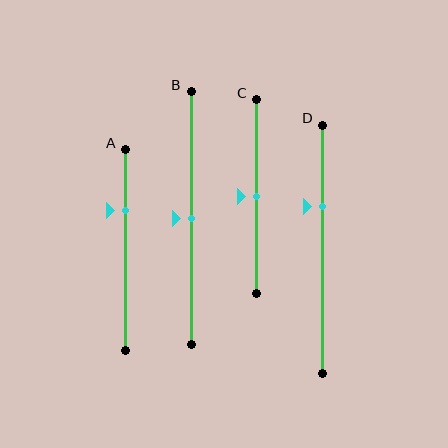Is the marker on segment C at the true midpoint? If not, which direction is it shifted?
Yes, the marker on segment C is at the true midpoint.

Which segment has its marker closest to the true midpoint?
Segment B has its marker closest to the true midpoint.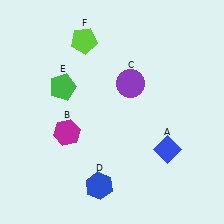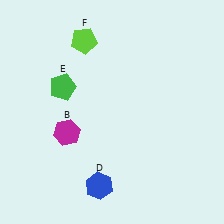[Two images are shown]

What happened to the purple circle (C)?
The purple circle (C) was removed in Image 2. It was in the top-right area of Image 1.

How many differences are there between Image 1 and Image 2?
There are 2 differences between the two images.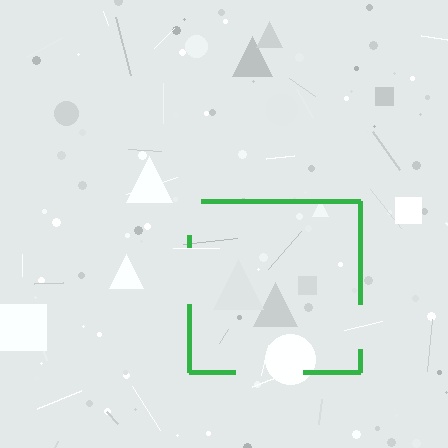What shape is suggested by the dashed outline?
The dashed outline suggests a square.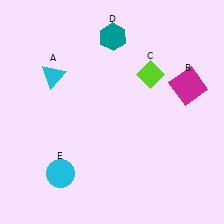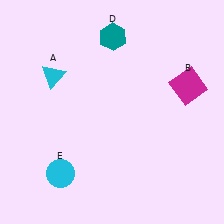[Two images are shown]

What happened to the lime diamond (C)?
The lime diamond (C) was removed in Image 2. It was in the top-right area of Image 1.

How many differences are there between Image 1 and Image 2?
There is 1 difference between the two images.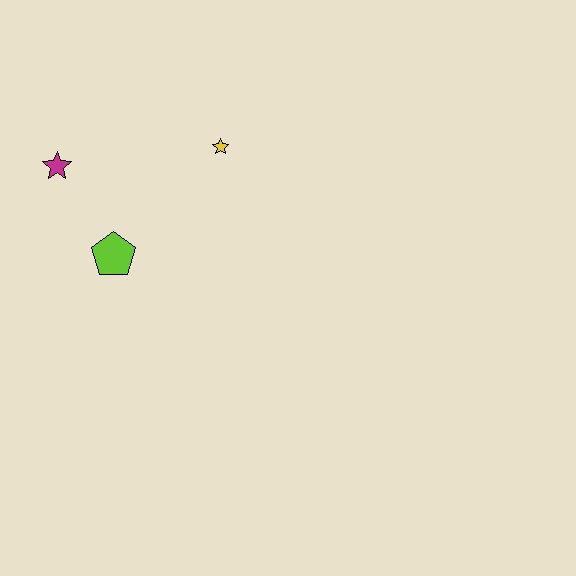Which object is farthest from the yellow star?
The magenta star is farthest from the yellow star.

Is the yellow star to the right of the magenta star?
Yes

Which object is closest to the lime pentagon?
The magenta star is closest to the lime pentagon.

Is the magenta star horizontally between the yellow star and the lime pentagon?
No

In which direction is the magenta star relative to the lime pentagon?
The magenta star is above the lime pentagon.